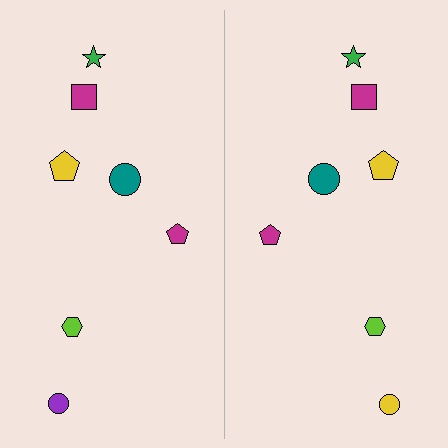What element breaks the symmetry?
The yellow circle on the right side breaks the symmetry — its mirror counterpart is purple.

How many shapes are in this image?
There are 14 shapes in this image.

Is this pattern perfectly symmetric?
No, the pattern is not perfectly symmetric. The yellow circle on the right side breaks the symmetry — its mirror counterpart is purple.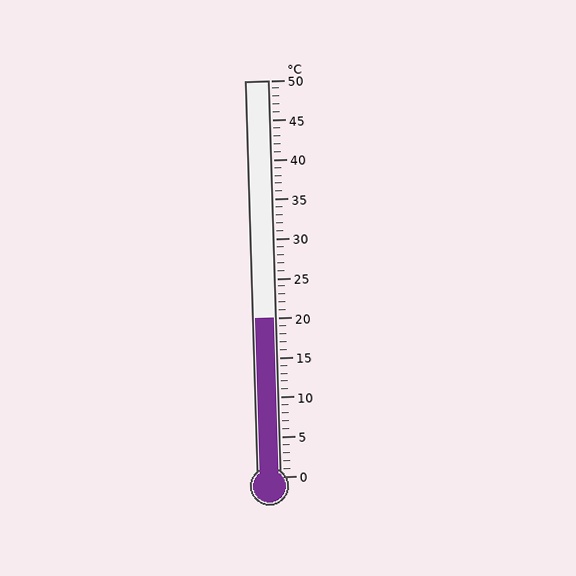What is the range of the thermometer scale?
The thermometer scale ranges from 0°C to 50°C.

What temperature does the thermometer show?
The thermometer shows approximately 20°C.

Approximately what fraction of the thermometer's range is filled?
The thermometer is filled to approximately 40% of its range.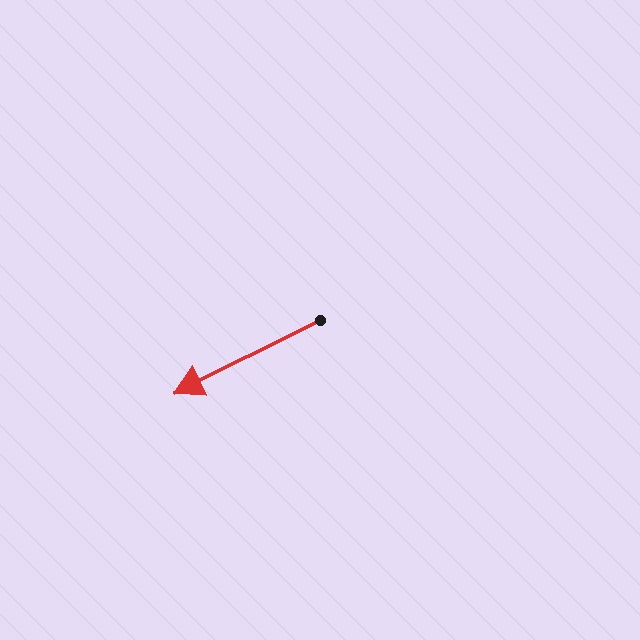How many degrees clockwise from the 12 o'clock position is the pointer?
Approximately 243 degrees.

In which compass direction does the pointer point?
Southwest.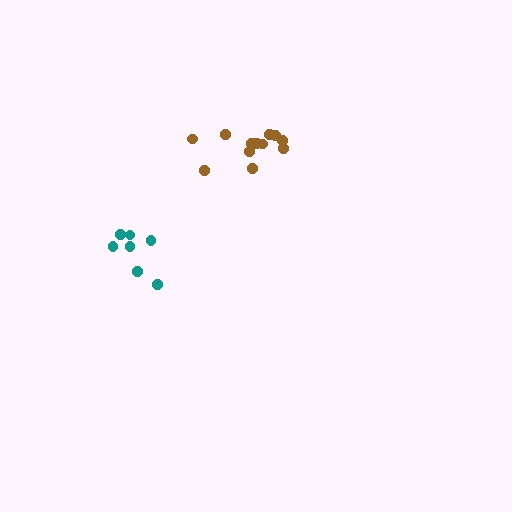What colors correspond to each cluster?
The clusters are colored: teal, brown.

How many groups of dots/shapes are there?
There are 2 groups.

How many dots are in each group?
Group 1: 7 dots, Group 2: 13 dots (20 total).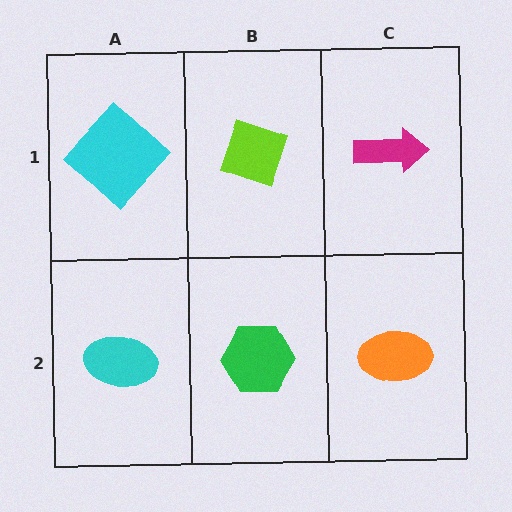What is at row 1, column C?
A magenta arrow.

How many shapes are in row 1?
3 shapes.